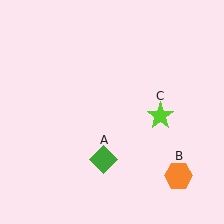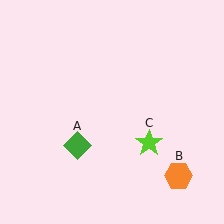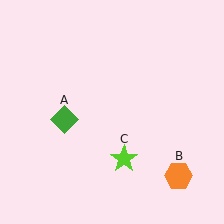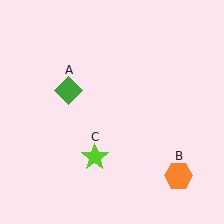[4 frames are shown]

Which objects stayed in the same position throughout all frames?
Orange hexagon (object B) remained stationary.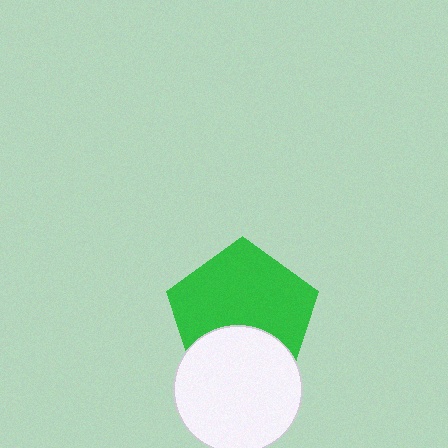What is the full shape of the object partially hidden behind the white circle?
The partially hidden object is a green pentagon.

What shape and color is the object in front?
The object in front is a white circle.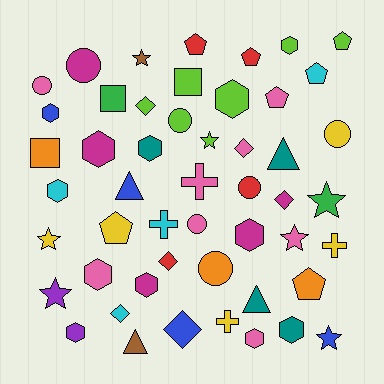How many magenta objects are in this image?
There are 5 magenta objects.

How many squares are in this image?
There are 3 squares.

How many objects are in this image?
There are 50 objects.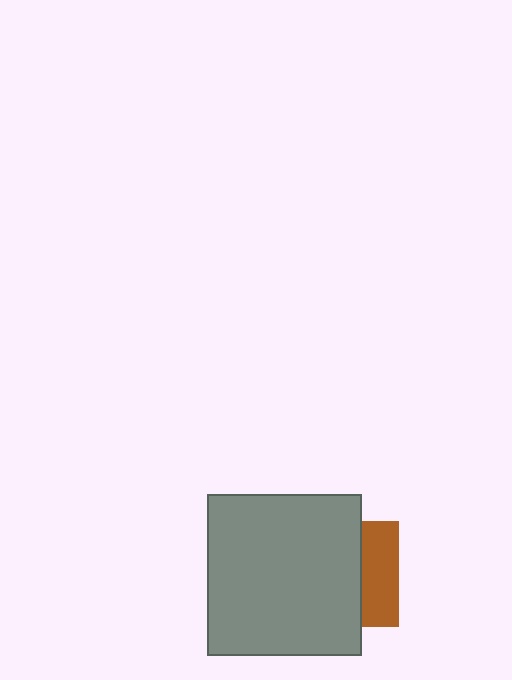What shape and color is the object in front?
The object in front is a gray rectangle.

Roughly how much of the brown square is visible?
A small part of it is visible (roughly 36%).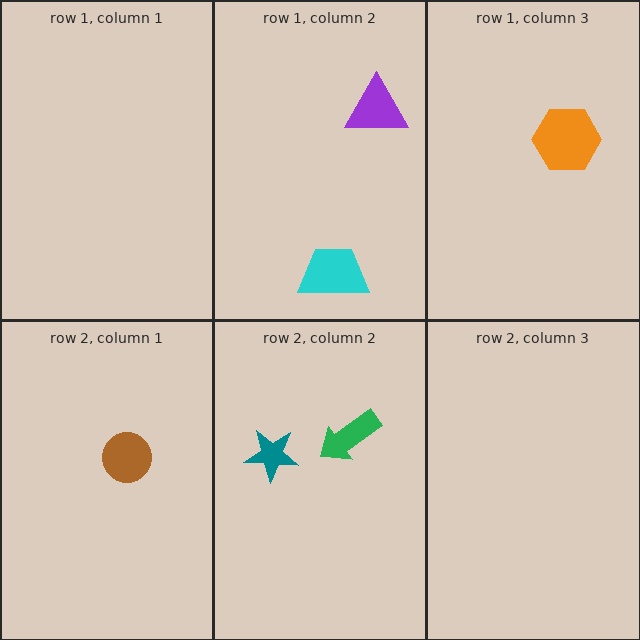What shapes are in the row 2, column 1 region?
The brown circle.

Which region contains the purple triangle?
The row 1, column 2 region.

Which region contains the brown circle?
The row 2, column 1 region.